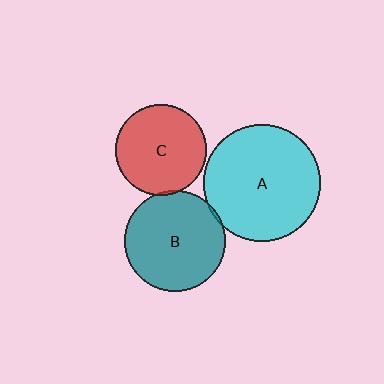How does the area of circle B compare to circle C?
Approximately 1.2 times.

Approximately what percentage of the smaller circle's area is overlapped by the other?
Approximately 5%.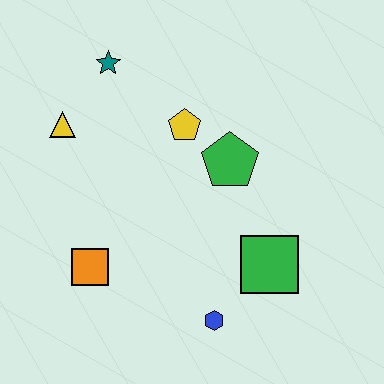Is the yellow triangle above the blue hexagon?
Yes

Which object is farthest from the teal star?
The blue hexagon is farthest from the teal star.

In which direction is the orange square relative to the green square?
The orange square is to the left of the green square.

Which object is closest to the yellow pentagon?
The green pentagon is closest to the yellow pentagon.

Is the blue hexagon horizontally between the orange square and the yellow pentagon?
No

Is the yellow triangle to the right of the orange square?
No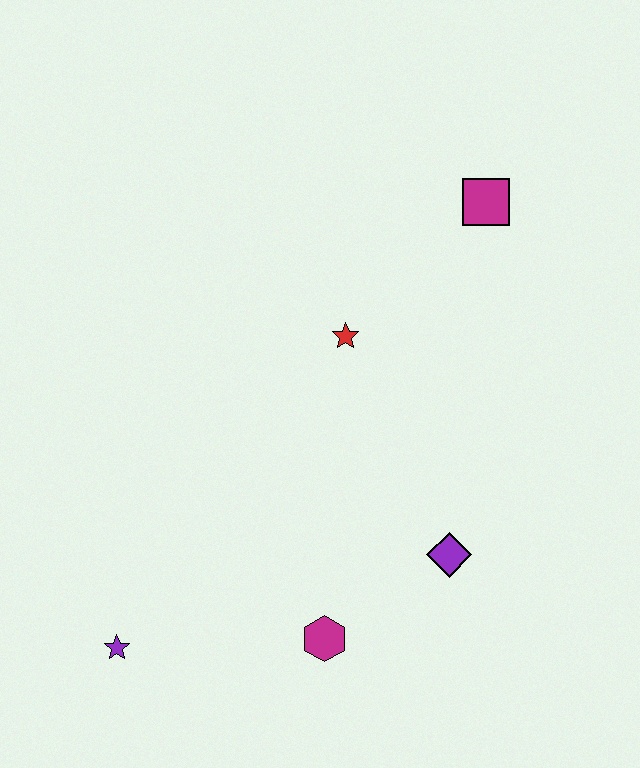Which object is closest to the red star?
The magenta square is closest to the red star.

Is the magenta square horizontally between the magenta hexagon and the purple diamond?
No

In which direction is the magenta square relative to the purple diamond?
The magenta square is above the purple diamond.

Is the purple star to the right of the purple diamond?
No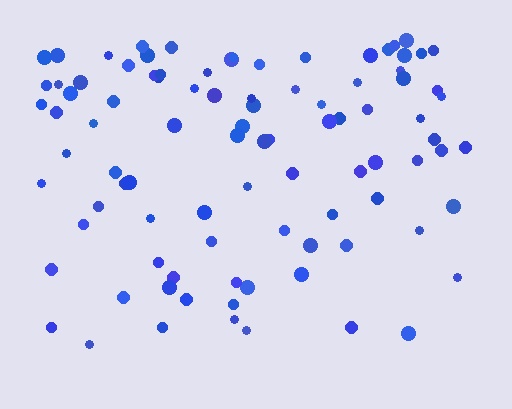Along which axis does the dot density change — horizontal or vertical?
Vertical.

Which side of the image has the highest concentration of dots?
The top.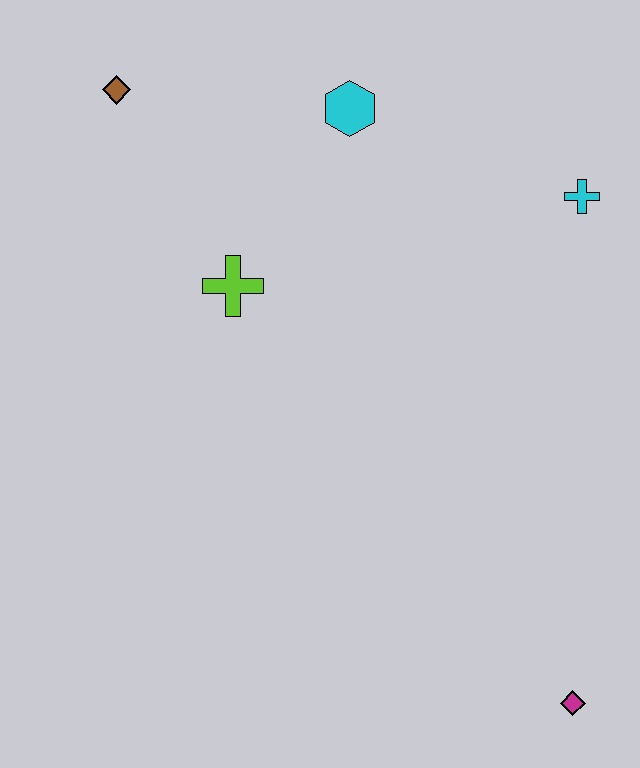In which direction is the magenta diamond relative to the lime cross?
The magenta diamond is below the lime cross.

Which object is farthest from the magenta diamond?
The brown diamond is farthest from the magenta diamond.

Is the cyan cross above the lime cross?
Yes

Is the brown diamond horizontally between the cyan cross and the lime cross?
No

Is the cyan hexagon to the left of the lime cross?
No